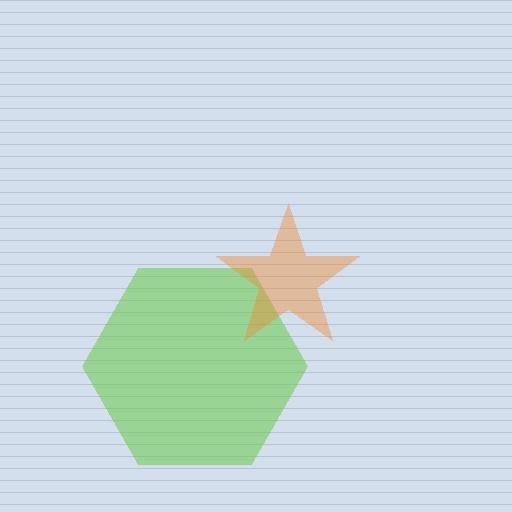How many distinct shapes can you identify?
There are 2 distinct shapes: a lime hexagon, an orange star.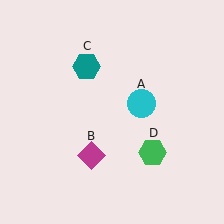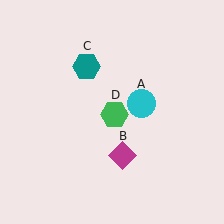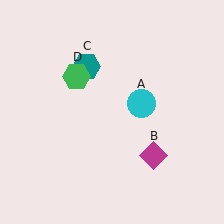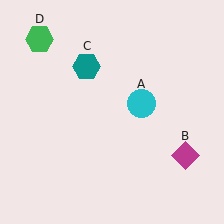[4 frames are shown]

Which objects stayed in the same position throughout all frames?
Cyan circle (object A) and teal hexagon (object C) remained stationary.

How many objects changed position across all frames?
2 objects changed position: magenta diamond (object B), green hexagon (object D).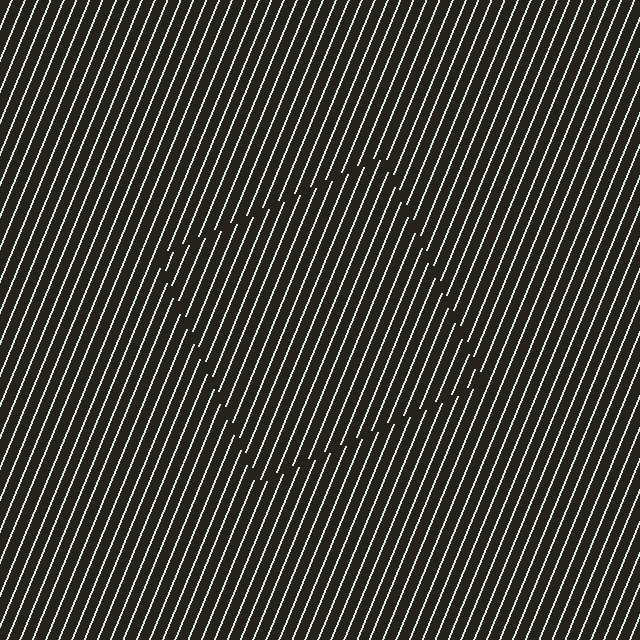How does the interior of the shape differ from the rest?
The interior of the shape contains the same grating, shifted by half a period — the contour is defined by the phase discontinuity where line-ends from the inner and outer gratings abut.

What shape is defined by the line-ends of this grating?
An illusory square. The interior of the shape contains the same grating, shifted by half a period — the contour is defined by the phase discontinuity where line-ends from the inner and outer gratings abut.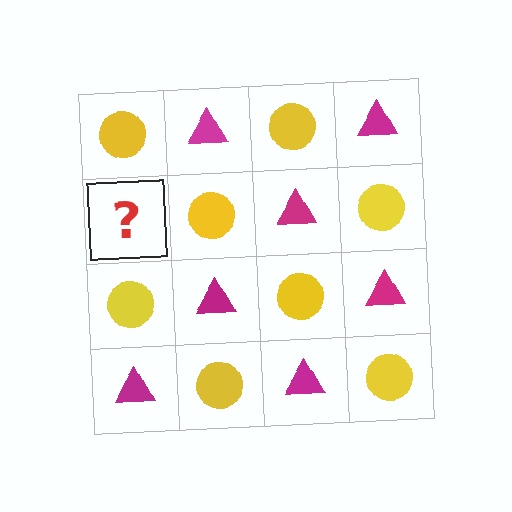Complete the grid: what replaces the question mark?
The question mark should be replaced with a magenta triangle.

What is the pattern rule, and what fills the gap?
The rule is that it alternates yellow circle and magenta triangle in a checkerboard pattern. The gap should be filled with a magenta triangle.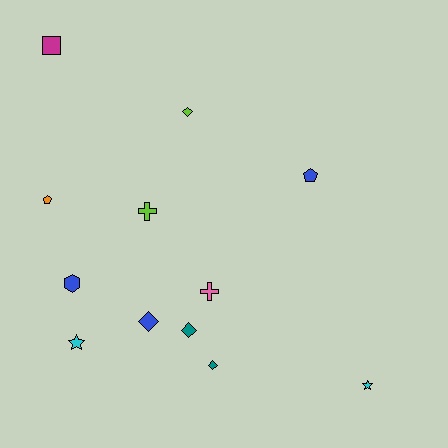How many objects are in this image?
There are 12 objects.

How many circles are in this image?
There are no circles.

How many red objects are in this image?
There are no red objects.